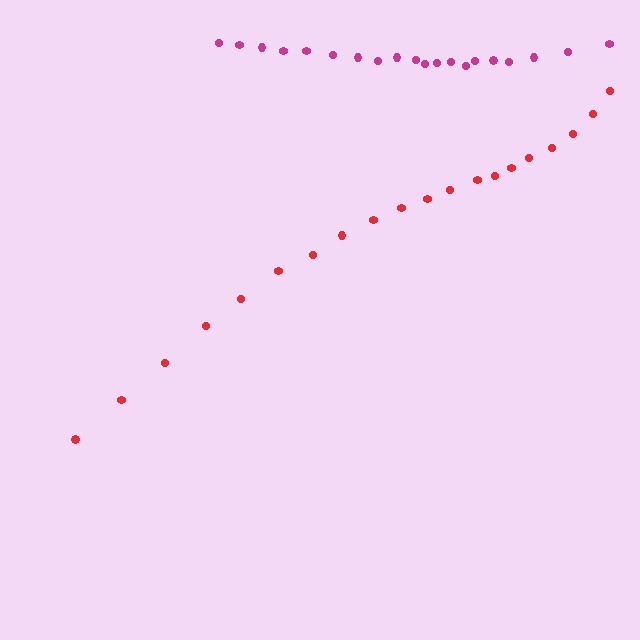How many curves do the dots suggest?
There are 2 distinct paths.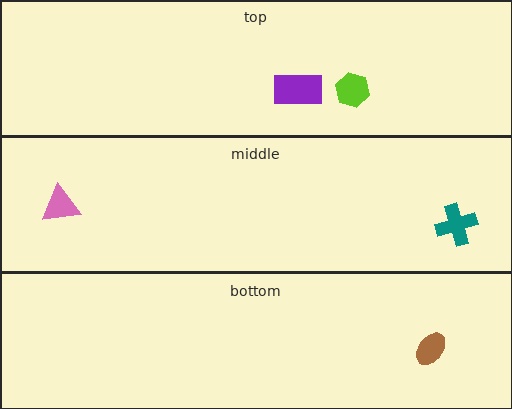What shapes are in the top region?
The purple rectangle, the lime hexagon.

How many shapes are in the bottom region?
1.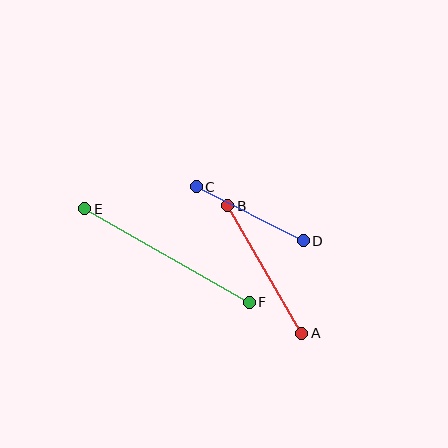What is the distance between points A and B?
The distance is approximately 147 pixels.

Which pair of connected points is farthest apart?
Points E and F are farthest apart.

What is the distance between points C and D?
The distance is approximately 120 pixels.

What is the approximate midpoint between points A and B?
The midpoint is at approximately (265, 269) pixels.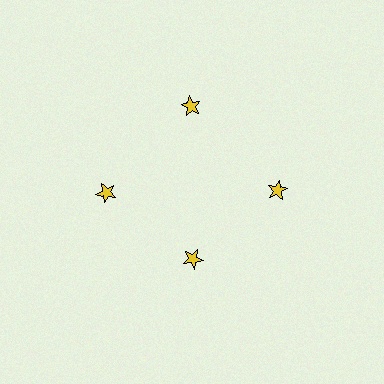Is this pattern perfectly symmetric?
No. The 4 yellow stars are arranged in a ring, but one element near the 6 o'clock position is pulled inward toward the center, breaking the 4-fold rotational symmetry.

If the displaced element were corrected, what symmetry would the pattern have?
It would have 4-fold rotational symmetry — the pattern would map onto itself every 90 degrees.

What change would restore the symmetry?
The symmetry would be restored by moving it outward, back onto the ring so that all 4 stars sit at equal angles and equal distance from the center.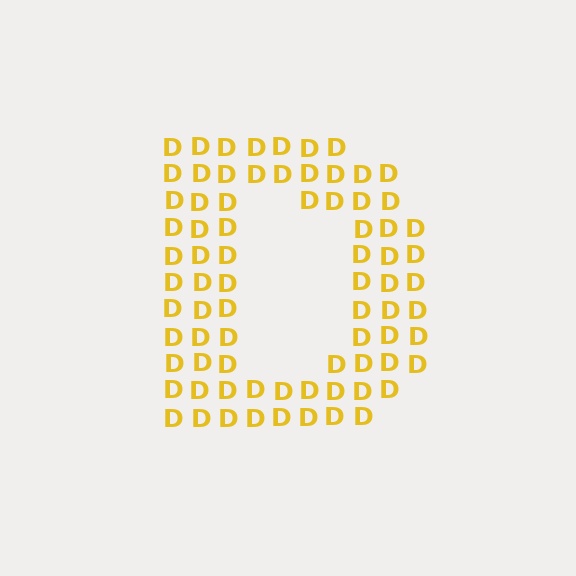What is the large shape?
The large shape is the letter D.